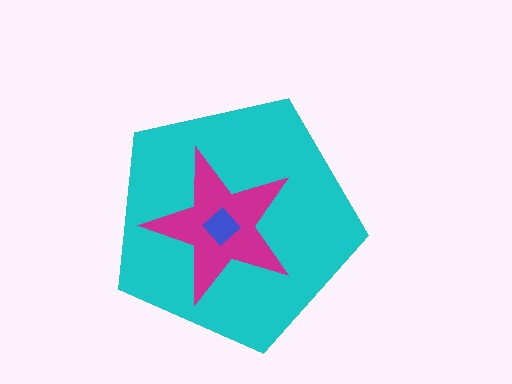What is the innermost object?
The blue diamond.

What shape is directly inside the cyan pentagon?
The magenta star.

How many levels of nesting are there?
3.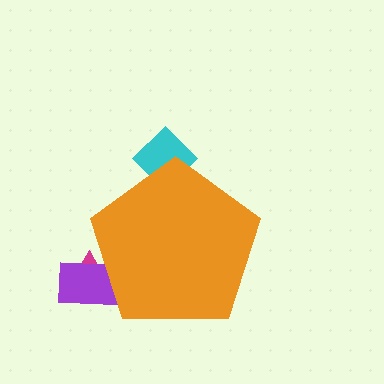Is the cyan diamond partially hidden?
Yes, the cyan diamond is partially hidden behind the orange pentagon.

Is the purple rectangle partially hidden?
Yes, the purple rectangle is partially hidden behind the orange pentagon.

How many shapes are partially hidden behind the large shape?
3 shapes are partially hidden.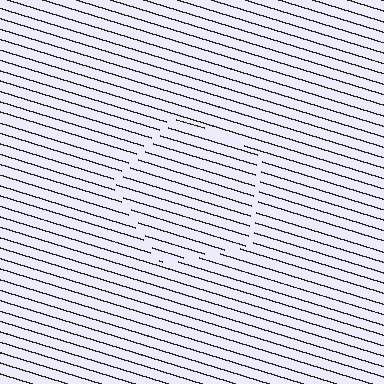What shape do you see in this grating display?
An illusory pentagon. The interior of the shape contains the same grating, shifted by half a period — the contour is defined by the phase discontinuity where line-ends from the inner and outer gratings abut.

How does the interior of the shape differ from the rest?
The interior of the shape contains the same grating, shifted by half a period — the contour is defined by the phase discontinuity where line-ends from the inner and outer gratings abut.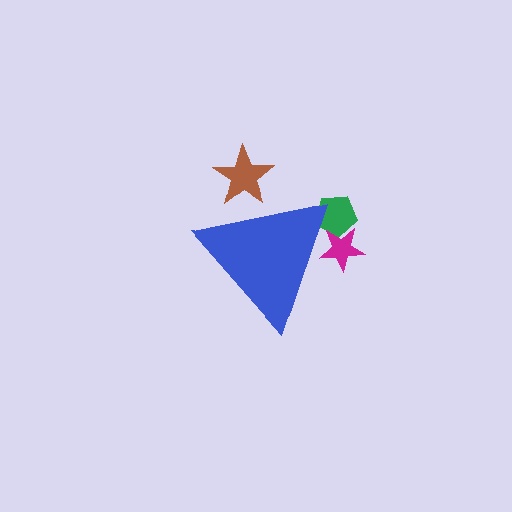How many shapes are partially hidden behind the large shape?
3 shapes are partially hidden.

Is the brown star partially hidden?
Yes, the brown star is partially hidden behind the blue triangle.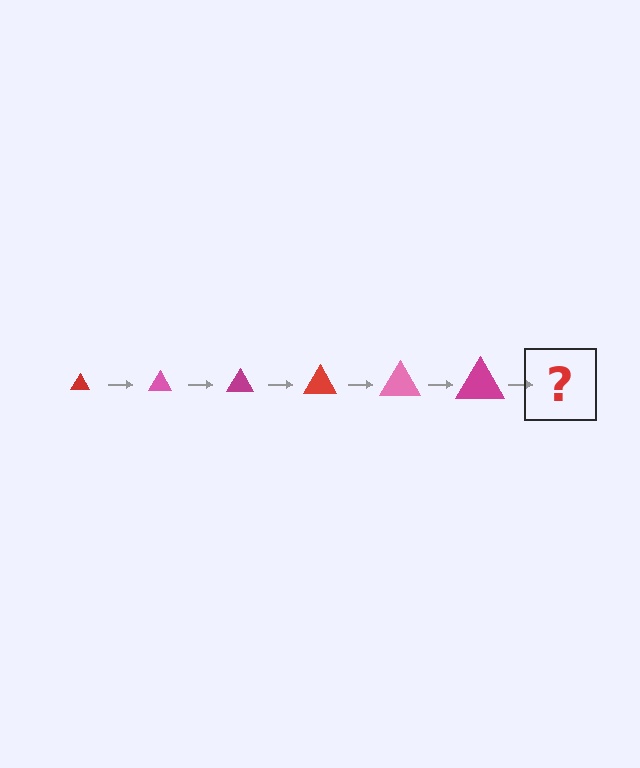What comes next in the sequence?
The next element should be a red triangle, larger than the previous one.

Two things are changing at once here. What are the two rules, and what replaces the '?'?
The two rules are that the triangle grows larger each step and the color cycles through red, pink, and magenta. The '?' should be a red triangle, larger than the previous one.